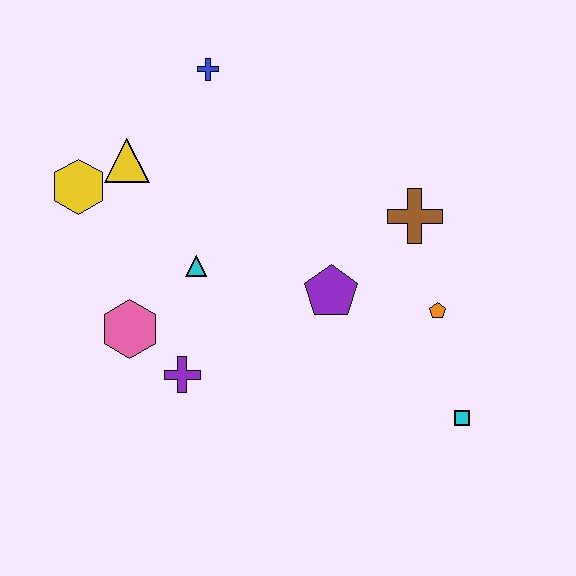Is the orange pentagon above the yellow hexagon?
No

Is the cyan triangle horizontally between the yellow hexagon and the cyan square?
Yes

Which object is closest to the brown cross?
The orange pentagon is closest to the brown cross.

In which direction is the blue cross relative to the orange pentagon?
The blue cross is above the orange pentagon.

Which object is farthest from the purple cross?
The blue cross is farthest from the purple cross.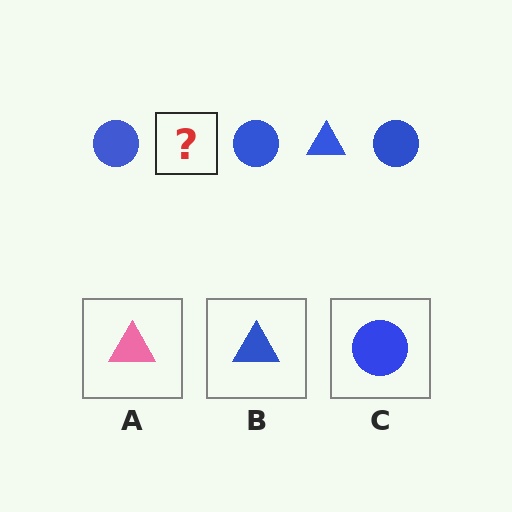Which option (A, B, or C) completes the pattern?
B.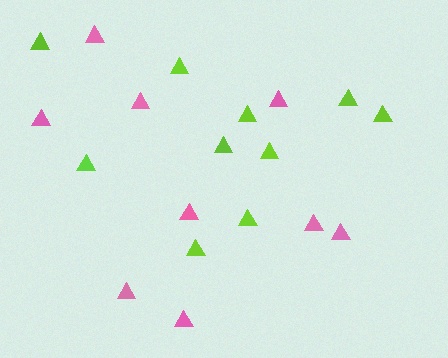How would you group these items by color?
There are 2 groups: one group of pink triangles (9) and one group of lime triangles (10).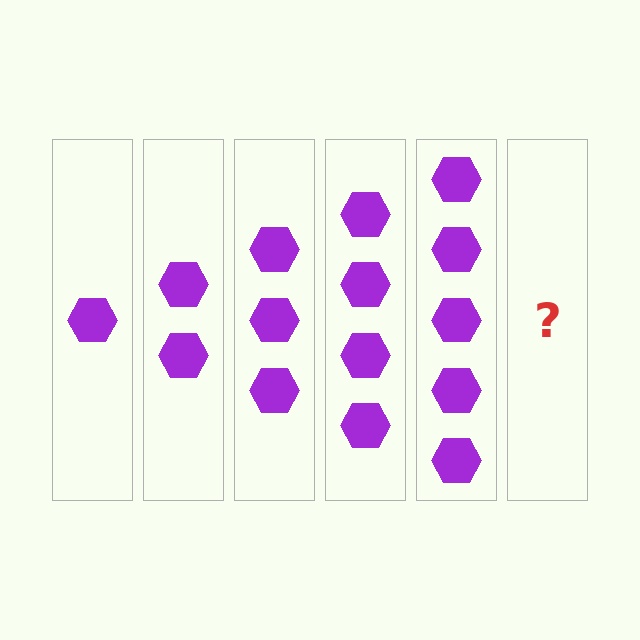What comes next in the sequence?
The next element should be 6 hexagons.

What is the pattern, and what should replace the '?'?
The pattern is that each step adds one more hexagon. The '?' should be 6 hexagons.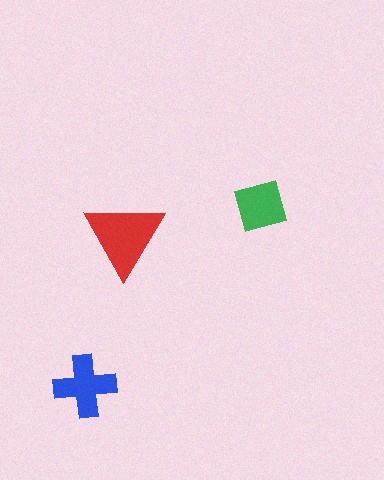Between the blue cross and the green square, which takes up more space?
The blue cross.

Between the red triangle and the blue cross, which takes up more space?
The red triangle.